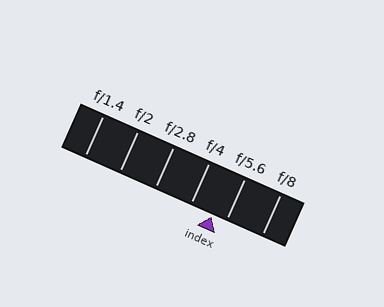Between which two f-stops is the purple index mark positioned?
The index mark is between f/4 and f/5.6.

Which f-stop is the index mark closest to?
The index mark is closest to f/5.6.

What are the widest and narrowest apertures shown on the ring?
The widest aperture shown is f/1.4 and the narrowest is f/8.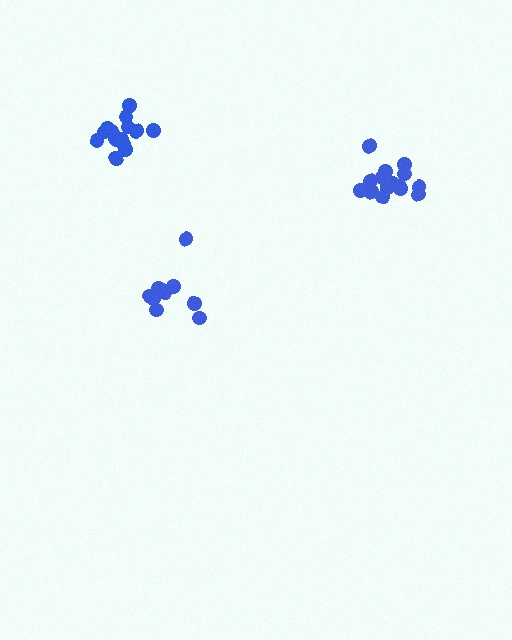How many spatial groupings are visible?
There are 3 spatial groupings.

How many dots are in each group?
Group 1: 10 dots, Group 2: 15 dots, Group 3: 16 dots (41 total).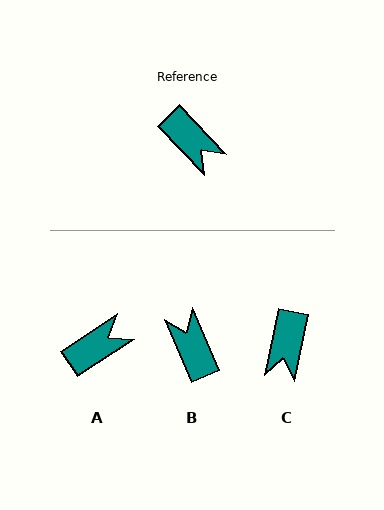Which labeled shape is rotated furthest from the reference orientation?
B, about 159 degrees away.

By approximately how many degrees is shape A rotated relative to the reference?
Approximately 80 degrees counter-clockwise.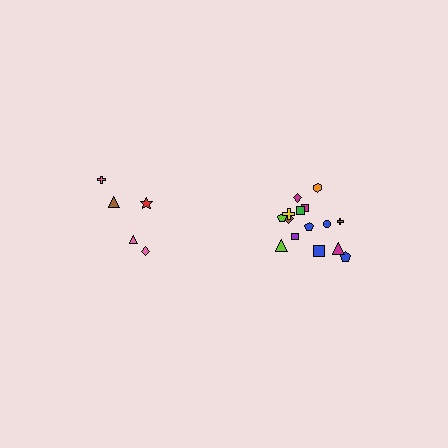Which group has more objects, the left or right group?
The right group.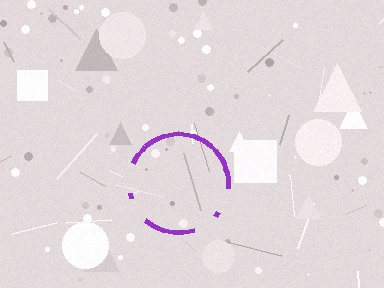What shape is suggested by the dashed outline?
The dashed outline suggests a circle.